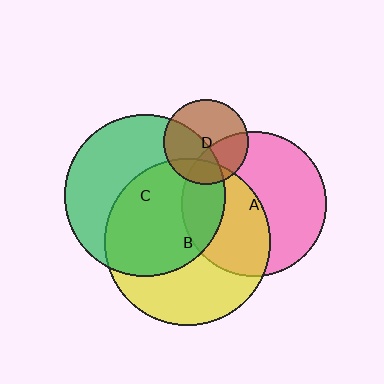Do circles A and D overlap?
Yes.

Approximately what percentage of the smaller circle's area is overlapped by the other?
Approximately 35%.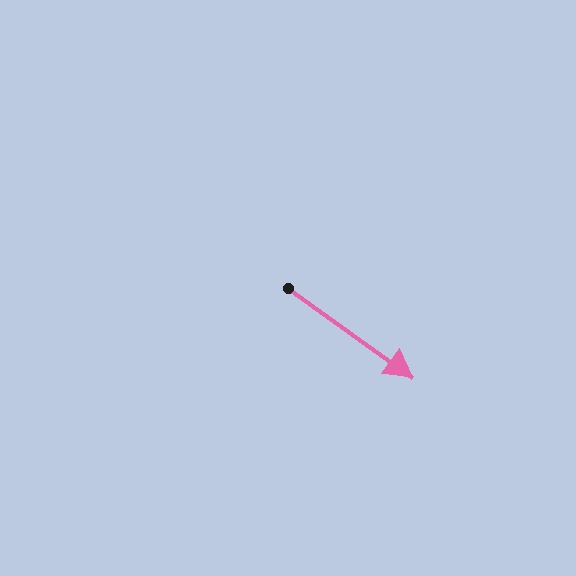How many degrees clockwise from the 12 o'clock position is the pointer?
Approximately 126 degrees.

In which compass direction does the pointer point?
Southeast.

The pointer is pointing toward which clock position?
Roughly 4 o'clock.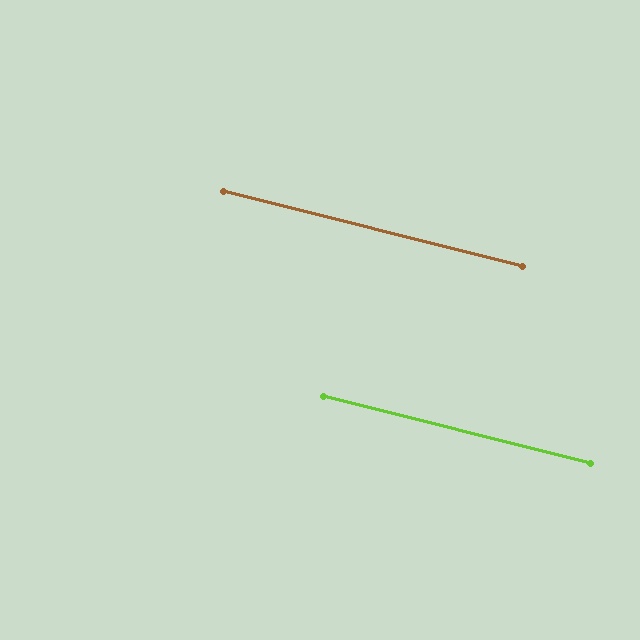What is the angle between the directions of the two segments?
Approximately 0 degrees.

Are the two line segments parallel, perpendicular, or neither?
Parallel — their directions differ by only 0.1°.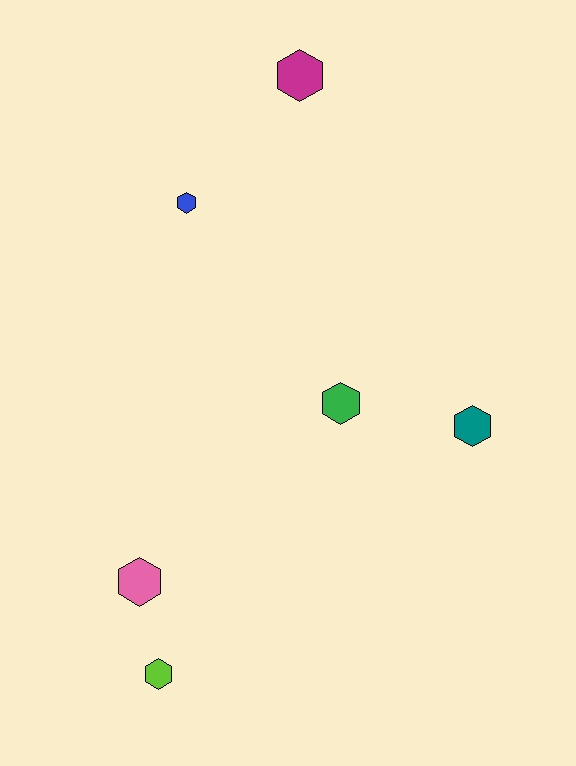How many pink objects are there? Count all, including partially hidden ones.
There is 1 pink object.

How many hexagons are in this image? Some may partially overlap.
There are 6 hexagons.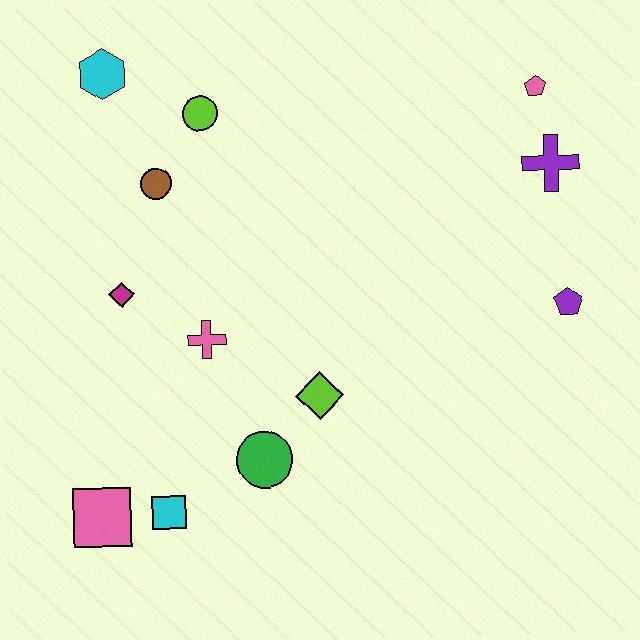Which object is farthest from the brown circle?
The purple pentagon is farthest from the brown circle.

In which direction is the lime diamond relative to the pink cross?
The lime diamond is to the right of the pink cross.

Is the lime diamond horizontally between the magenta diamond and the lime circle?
No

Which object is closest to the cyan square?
The pink square is closest to the cyan square.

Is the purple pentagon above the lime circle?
No